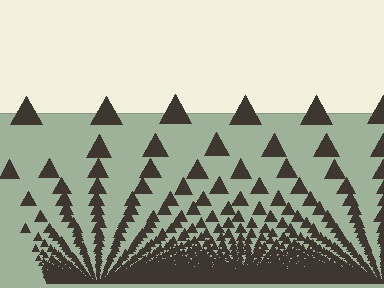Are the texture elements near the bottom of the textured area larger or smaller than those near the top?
Smaller. The gradient is inverted — elements near the bottom are smaller and denser.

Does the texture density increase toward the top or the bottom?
Density increases toward the bottom.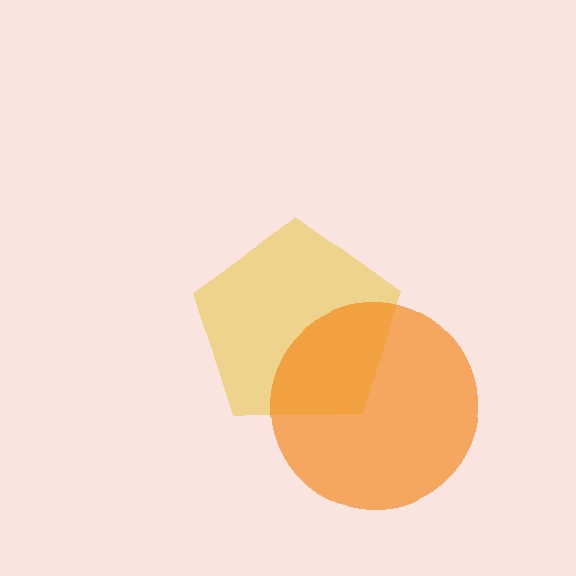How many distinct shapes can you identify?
There are 2 distinct shapes: a yellow pentagon, an orange circle.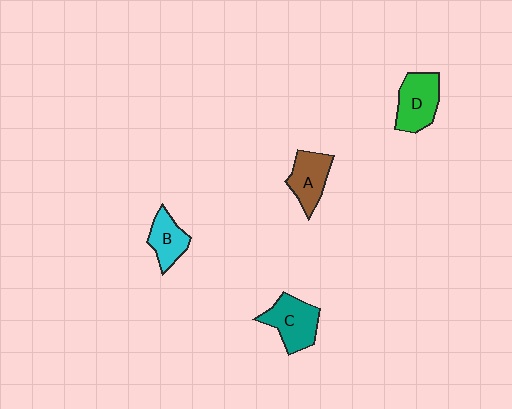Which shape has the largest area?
Shape C (teal).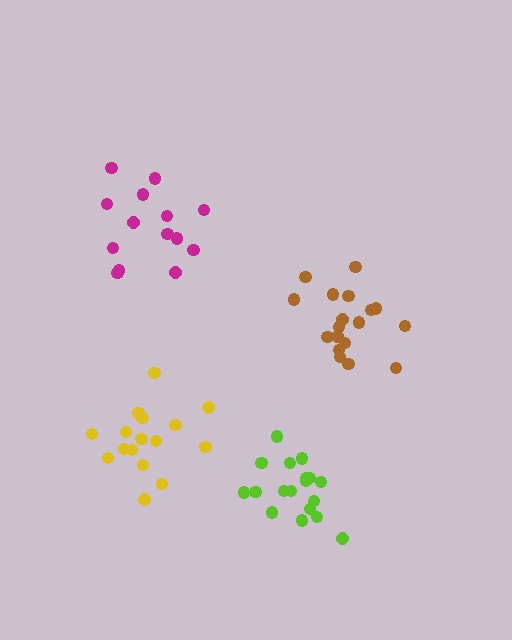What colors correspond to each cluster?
The clusters are colored: magenta, lime, yellow, brown.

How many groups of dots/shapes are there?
There are 4 groups.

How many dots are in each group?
Group 1: 14 dots, Group 2: 18 dots, Group 3: 16 dots, Group 4: 18 dots (66 total).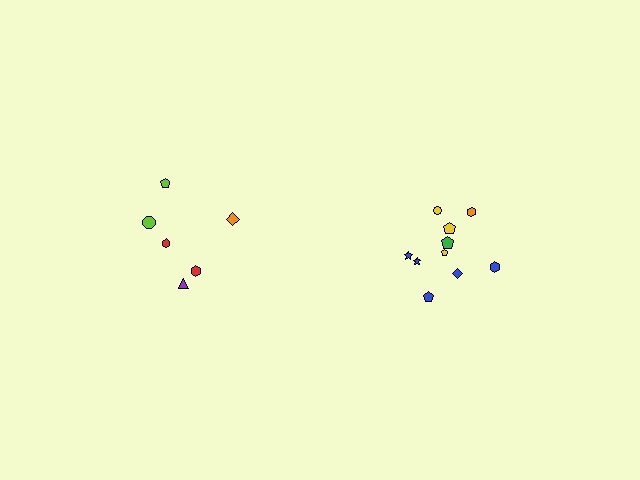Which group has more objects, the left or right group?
The right group.